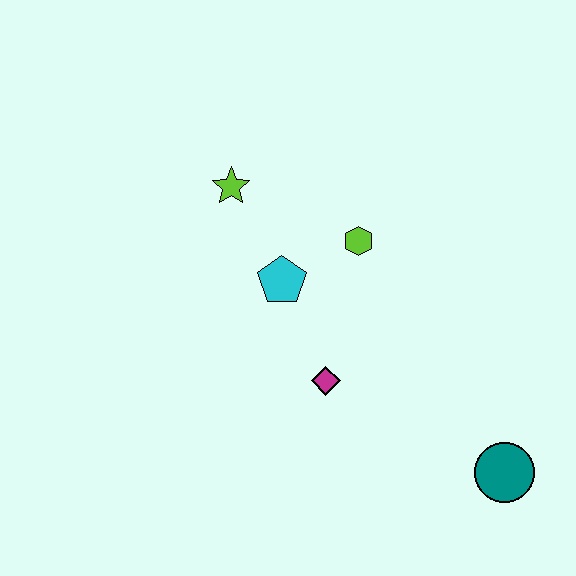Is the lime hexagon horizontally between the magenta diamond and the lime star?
No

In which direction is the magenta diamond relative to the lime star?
The magenta diamond is below the lime star.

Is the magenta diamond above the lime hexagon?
No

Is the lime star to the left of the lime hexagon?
Yes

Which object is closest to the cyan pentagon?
The lime hexagon is closest to the cyan pentagon.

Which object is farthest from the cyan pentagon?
The teal circle is farthest from the cyan pentagon.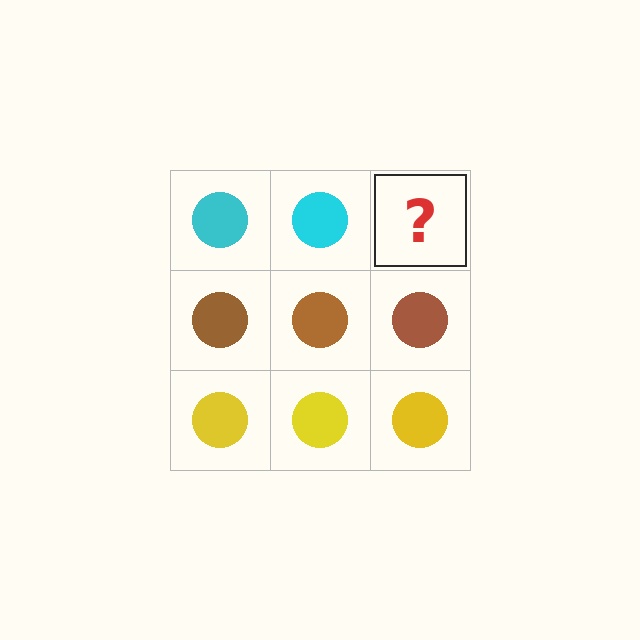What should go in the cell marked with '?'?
The missing cell should contain a cyan circle.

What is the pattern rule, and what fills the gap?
The rule is that each row has a consistent color. The gap should be filled with a cyan circle.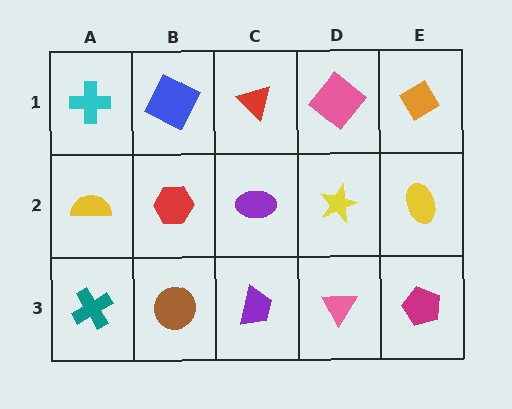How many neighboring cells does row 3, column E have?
2.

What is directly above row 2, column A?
A cyan cross.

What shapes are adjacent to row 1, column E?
A yellow ellipse (row 2, column E), a pink diamond (row 1, column D).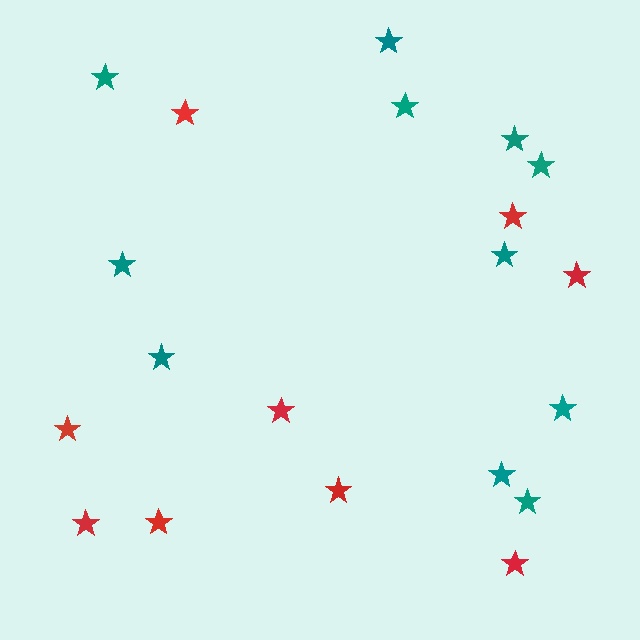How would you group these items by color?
There are 2 groups: one group of red stars (9) and one group of teal stars (11).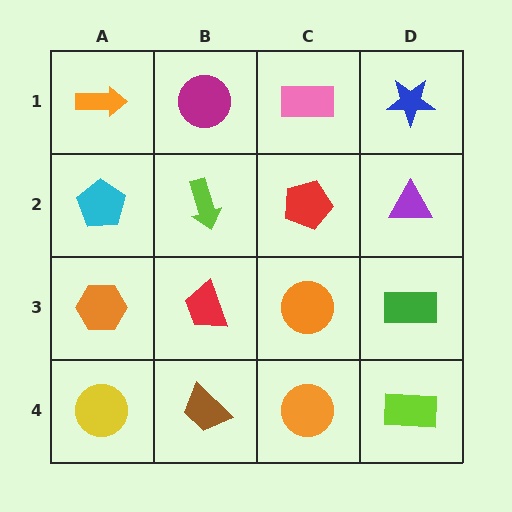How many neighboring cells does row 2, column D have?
3.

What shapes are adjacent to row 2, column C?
A pink rectangle (row 1, column C), an orange circle (row 3, column C), a lime arrow (row 2, column B), a purple triangle (row 2, column D).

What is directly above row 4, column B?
A red trapezoid.